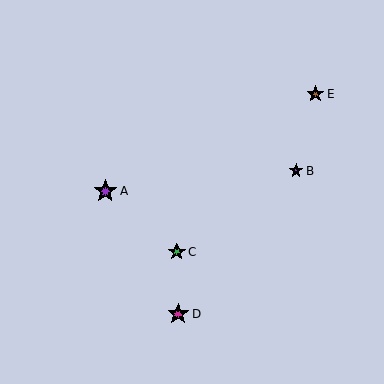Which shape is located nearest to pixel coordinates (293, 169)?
The purple star (labeled B) at (296, 171) is nearest to that location.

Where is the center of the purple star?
The center of the purple star is at (105, 191).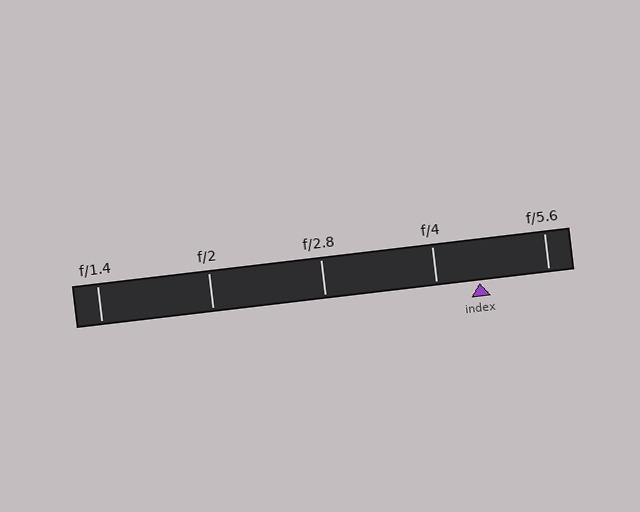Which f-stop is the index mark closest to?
The index mark is closest to f/4.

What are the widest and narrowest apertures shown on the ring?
The widest aperture shown is f/1.4 and the narrowest is f/5.6.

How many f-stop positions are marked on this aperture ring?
There are 5 f-stop positions marked.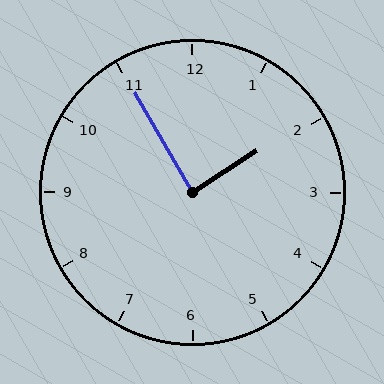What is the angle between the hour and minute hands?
Approximately 88 degrees.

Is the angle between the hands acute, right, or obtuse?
It is right.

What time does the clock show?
1:55.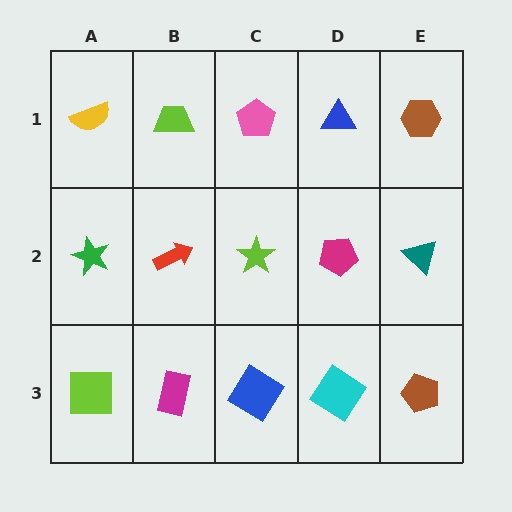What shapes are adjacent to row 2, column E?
A brown hexagon (row 1, column E), a brown pentagon (row 3, column E), a magenta pentagon (row 2, column D).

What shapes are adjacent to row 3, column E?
A teal triangle (row 2, column E), a cyan diamond (row 3, column D).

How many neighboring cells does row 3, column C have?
3.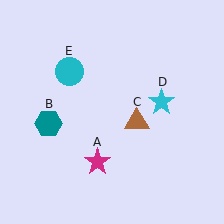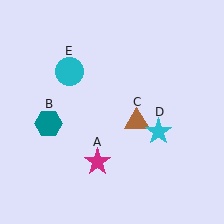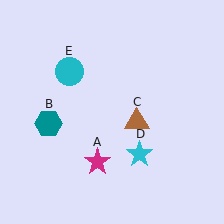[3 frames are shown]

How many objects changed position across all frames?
1 object changed position: cyan star (object D).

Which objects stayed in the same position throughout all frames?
Magenta star (object A) and teal hexagon (object B) and brown triangle (object C) and cyan circle (object E) remained stationary.